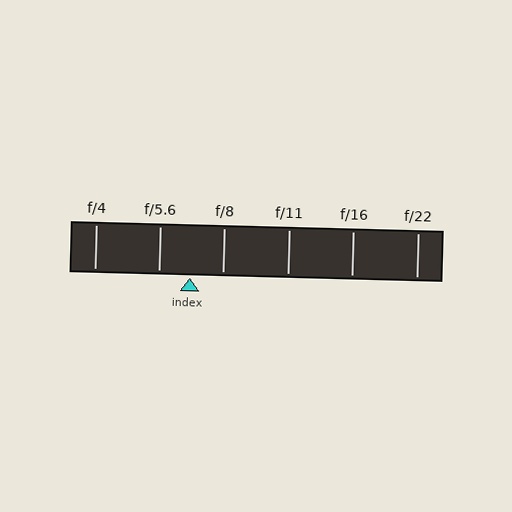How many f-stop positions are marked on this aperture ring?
There are 6 f-stop positions marked.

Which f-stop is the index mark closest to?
The index mark is closest to f/5.6.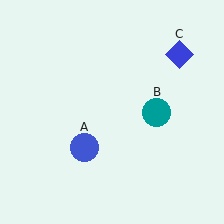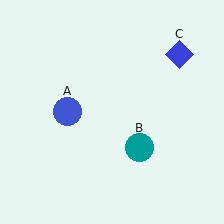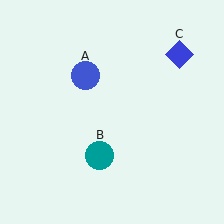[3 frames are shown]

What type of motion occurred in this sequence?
The blue circle (object A), teal circle (object B) rotated clockwise around the center of the scene.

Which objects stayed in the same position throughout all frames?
Blue diamond (object C) remained stationary.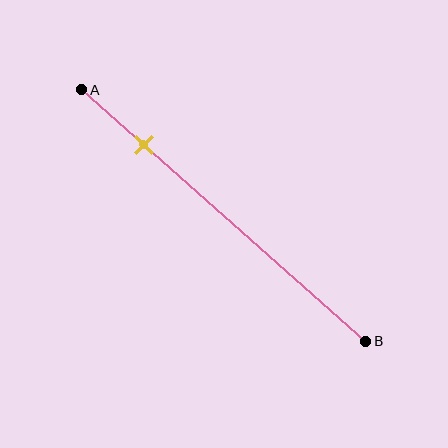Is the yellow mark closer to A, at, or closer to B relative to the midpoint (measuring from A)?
The yellow mark is closer to point A than the midpoint of segment AB.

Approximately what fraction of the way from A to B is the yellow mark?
The yellow mark is approximately 20% of the way from A to B.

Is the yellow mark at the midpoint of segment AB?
No, the mark is at about 20% from A, not at the 50% midpoint.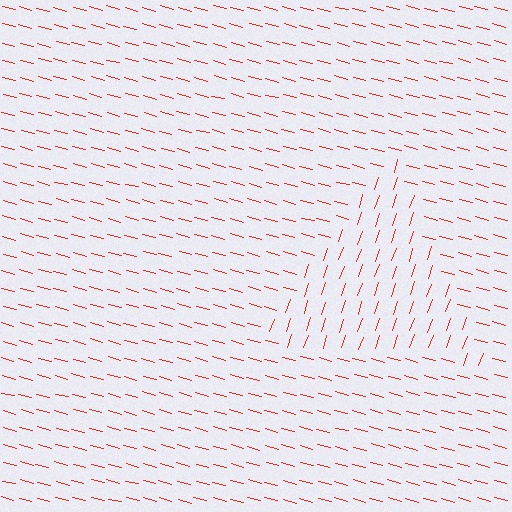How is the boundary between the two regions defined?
The boundary is defined purely by a change in line orientation (approximately 87 degrees difference). All lines are the same color and thickness.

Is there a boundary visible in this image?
Yes, there is a texture boundary formed by a change in line orientation.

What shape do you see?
I see a triangle.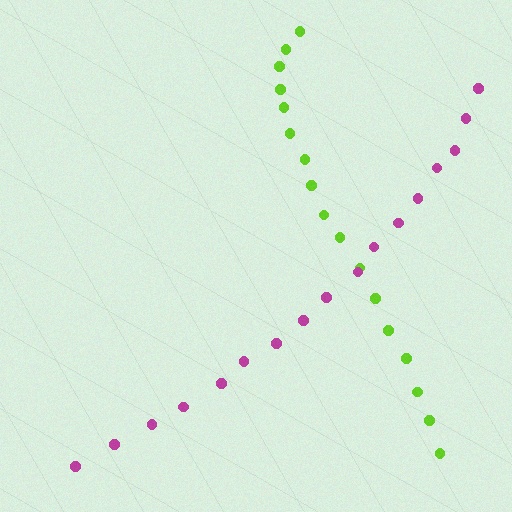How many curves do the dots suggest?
There are 2 distinct paths.